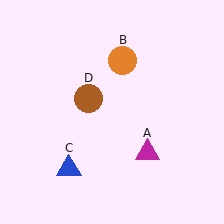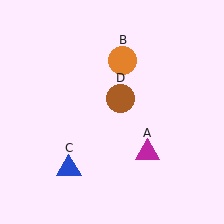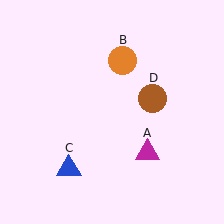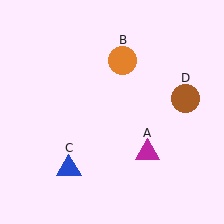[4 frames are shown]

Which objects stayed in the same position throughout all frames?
Magenta triangle (object A) and orange circle (object B) and blue triangle (object C) remained stationary.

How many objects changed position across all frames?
1 object changed position: brown circle (object D).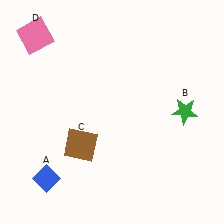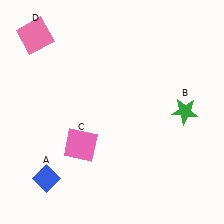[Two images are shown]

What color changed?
The square (C) changed from brown in Image 1 to pink in Image 2.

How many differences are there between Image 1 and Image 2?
There is 1 difference between the two images.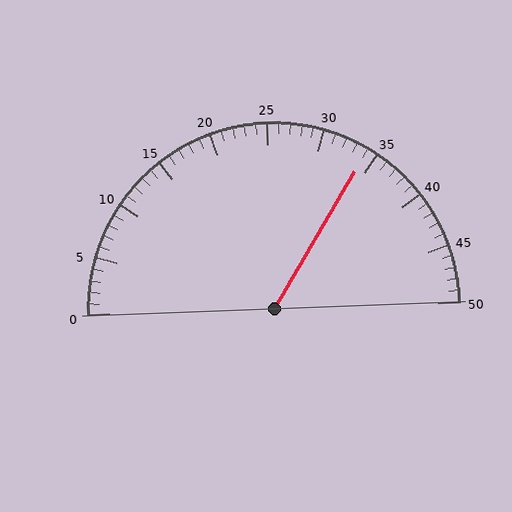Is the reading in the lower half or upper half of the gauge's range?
The reading is in the upper half of the range (0 to 50).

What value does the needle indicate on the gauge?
The needle indicates approximately 34.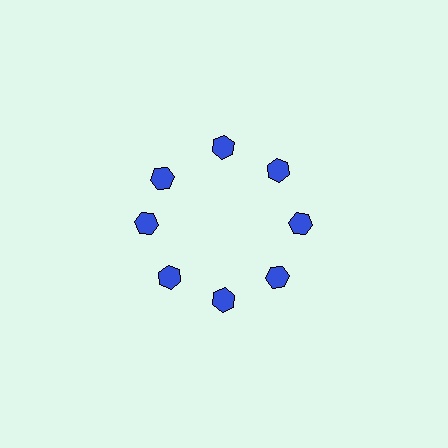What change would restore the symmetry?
The symmetry would be restored by rotating it back into even spacing with its neighbors so that all 8 hexagons sit at equal angles and equal distance from the center.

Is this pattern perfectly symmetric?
No. The 8 blue hexagons are arranged in a ring, but one element near the 10 o'clock position is rotated out of alignment along the ring, breaking the 8-fold rotational symmetry.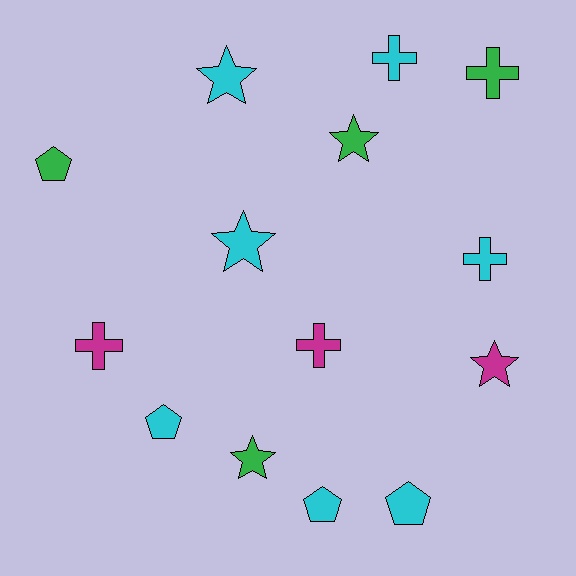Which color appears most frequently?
Cyan, with 7 objects.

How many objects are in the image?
There are 14 objects.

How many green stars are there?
There are 2 green stars.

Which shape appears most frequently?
Star, with 5 objects.